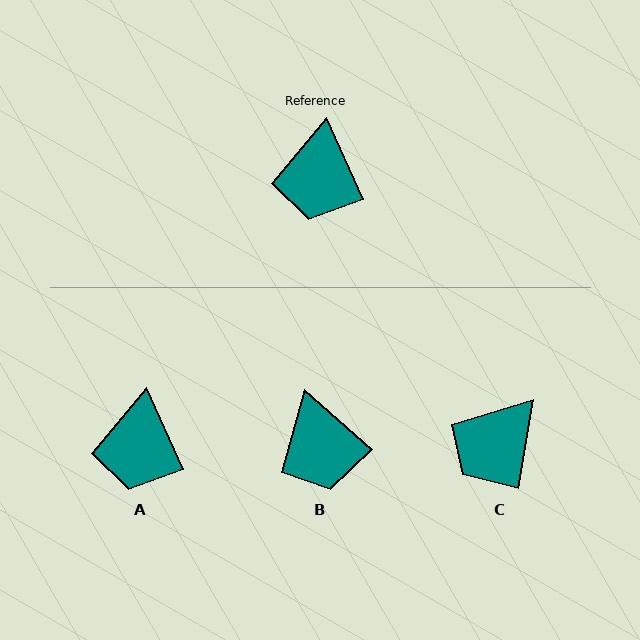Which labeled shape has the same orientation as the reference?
A.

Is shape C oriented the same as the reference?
No, it is off by about 34 degrees.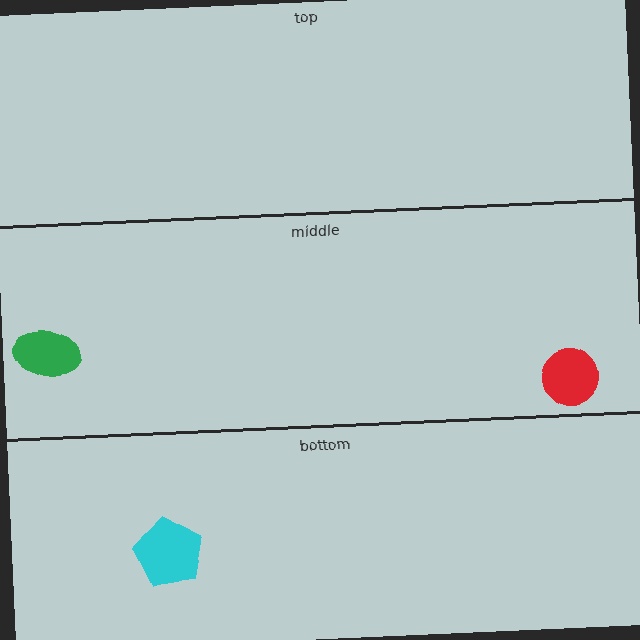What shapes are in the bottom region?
The cyan pentagon.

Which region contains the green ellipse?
The middle region.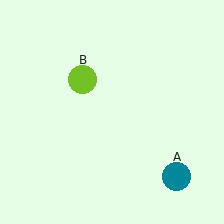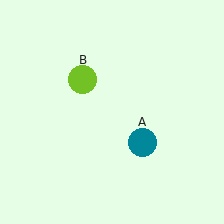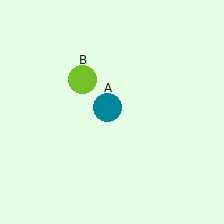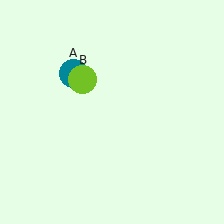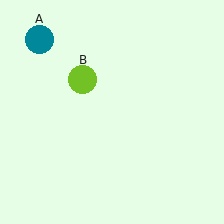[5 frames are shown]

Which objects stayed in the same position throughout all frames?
Lime circle (object B) remained stationary.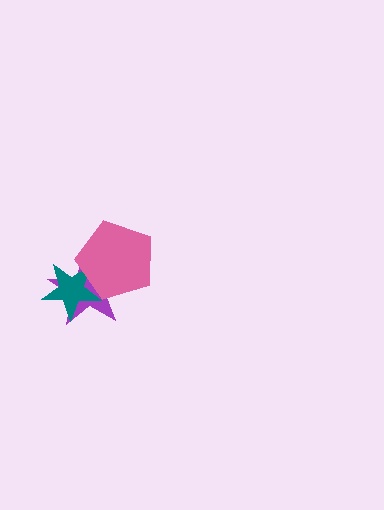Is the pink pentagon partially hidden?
No, no other shape covers it.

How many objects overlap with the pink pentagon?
2 objects overlap with the pink pentagon.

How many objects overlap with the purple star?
2 objects overlap with the purple star.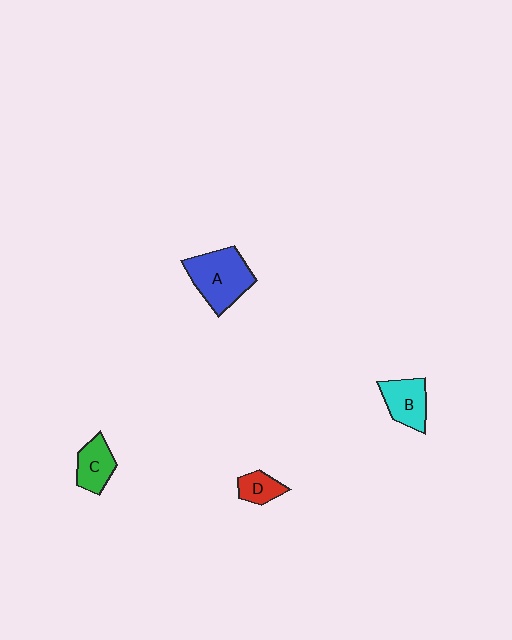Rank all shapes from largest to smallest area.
From largest to smallest: A (blue), B (cyan), C (green), D (red).